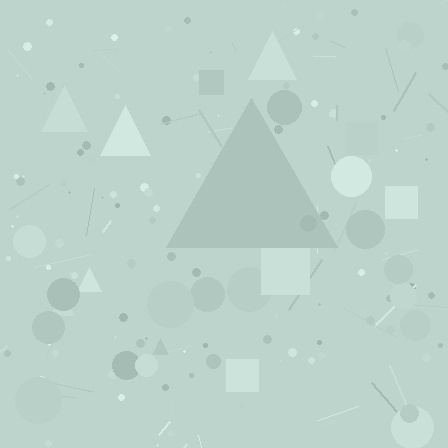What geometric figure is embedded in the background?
A triangle is embedded in the background.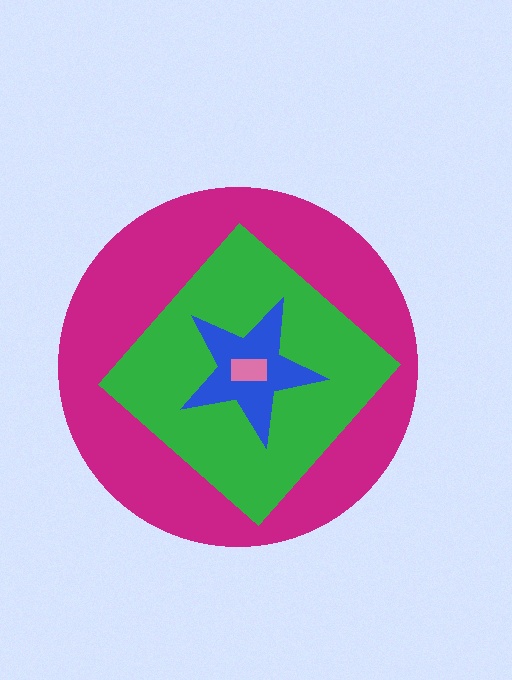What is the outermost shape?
The magenta circle.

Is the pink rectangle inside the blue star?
Yes.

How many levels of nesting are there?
4.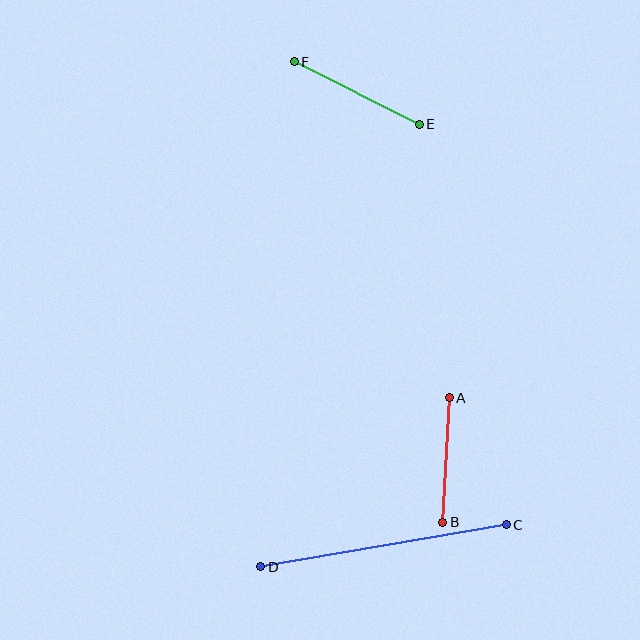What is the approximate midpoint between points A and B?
The midpoint is at approximately (446, 460) pixels.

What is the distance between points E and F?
The distance is approximately 140 pixels.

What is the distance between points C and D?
The distance is approximately 249 pixels.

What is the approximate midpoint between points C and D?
The midpoint is at approximately (384, 546) pixels.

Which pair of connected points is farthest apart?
Points C and D are farthest apart.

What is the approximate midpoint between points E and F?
The midpoint is at approximately (357, 93) pixels.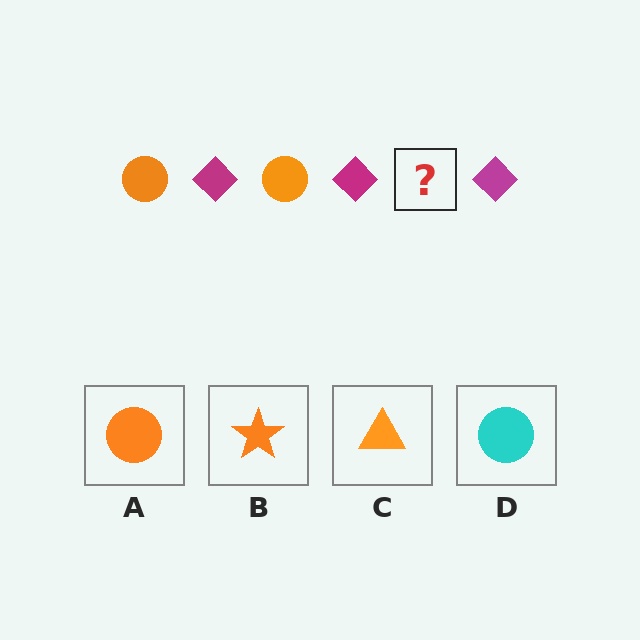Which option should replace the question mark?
Option A.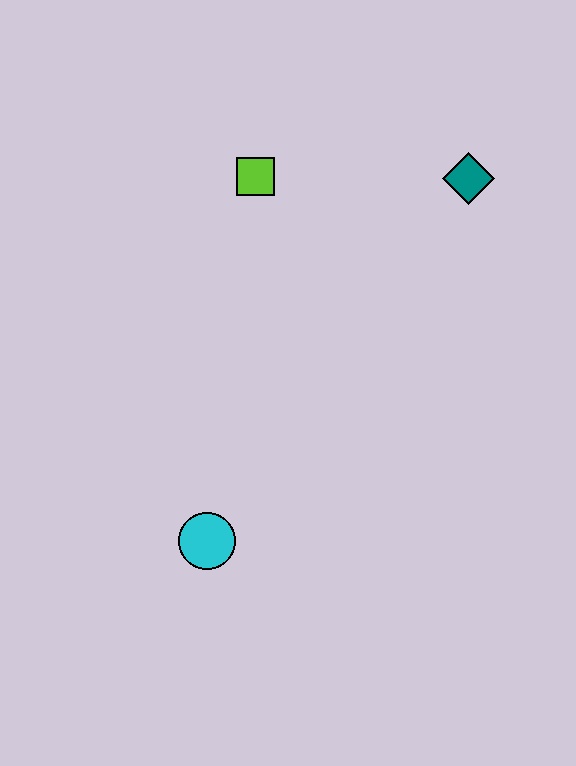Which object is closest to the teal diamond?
The lime square is closest to the teal diamond.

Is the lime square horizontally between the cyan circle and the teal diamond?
Yes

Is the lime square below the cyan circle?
No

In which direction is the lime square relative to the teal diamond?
The lime square is to the left of the teal diamond.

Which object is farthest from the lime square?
The cyan circle is farthest from the lime square.